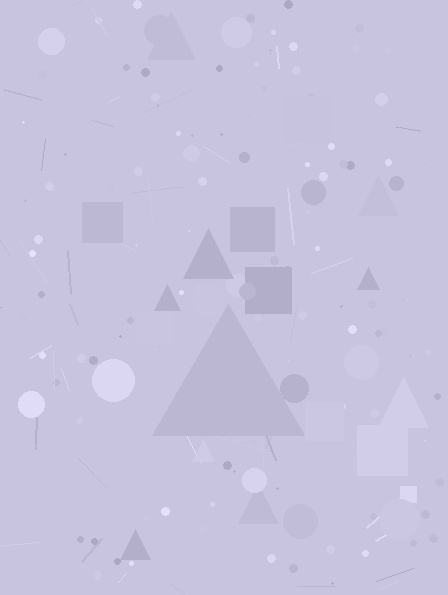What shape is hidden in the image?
A triangle is hidden in the image.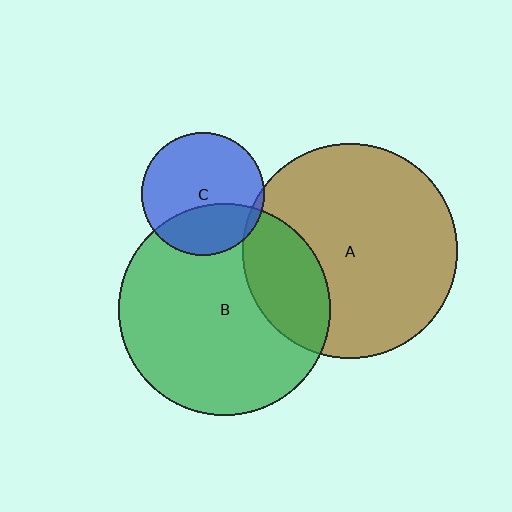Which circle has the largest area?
Circle A (brown).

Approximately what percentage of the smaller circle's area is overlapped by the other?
Approximately 5%.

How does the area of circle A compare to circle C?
Approximately 3.1 times.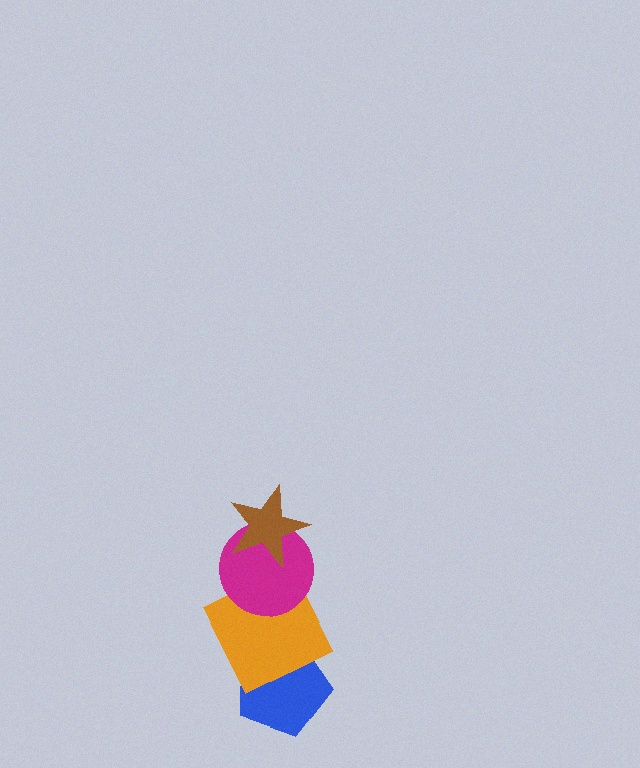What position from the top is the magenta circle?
The magenta circle is 2nd from the top.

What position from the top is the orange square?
The orange square is 3rd from the top.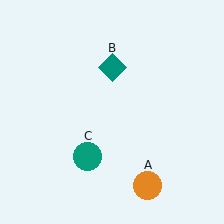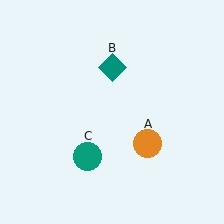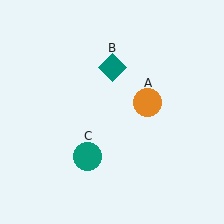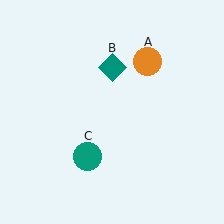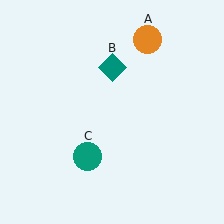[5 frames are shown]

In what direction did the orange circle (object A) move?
The orange circle (object A) moved up.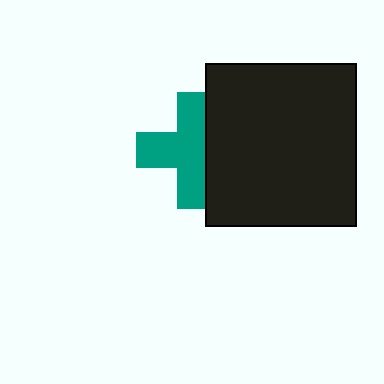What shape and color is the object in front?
The object in front is a black rectangle.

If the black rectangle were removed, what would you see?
You would see the complete teal cross.